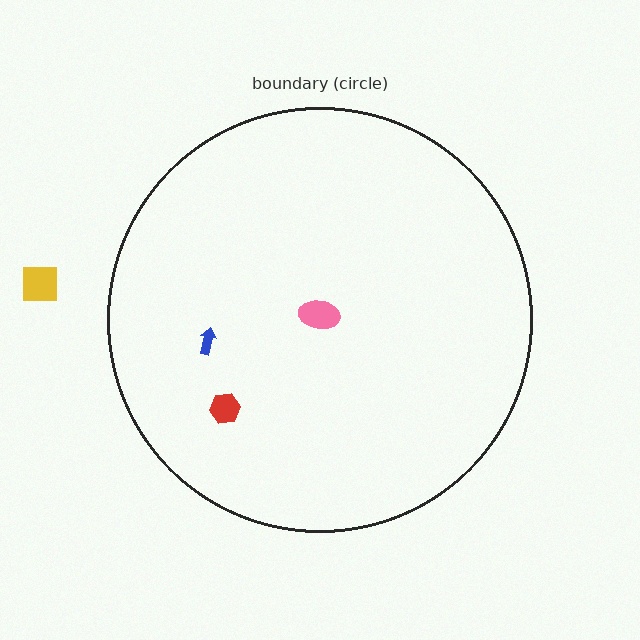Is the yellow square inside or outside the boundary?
Outside.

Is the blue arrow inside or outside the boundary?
Inside.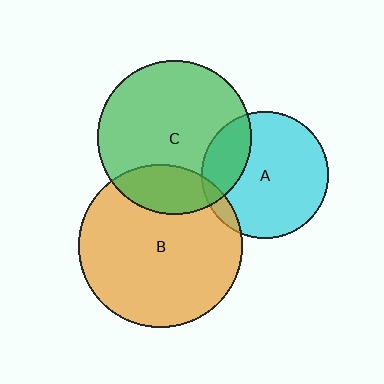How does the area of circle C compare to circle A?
Approximately 1.5 times.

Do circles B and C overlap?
Yes.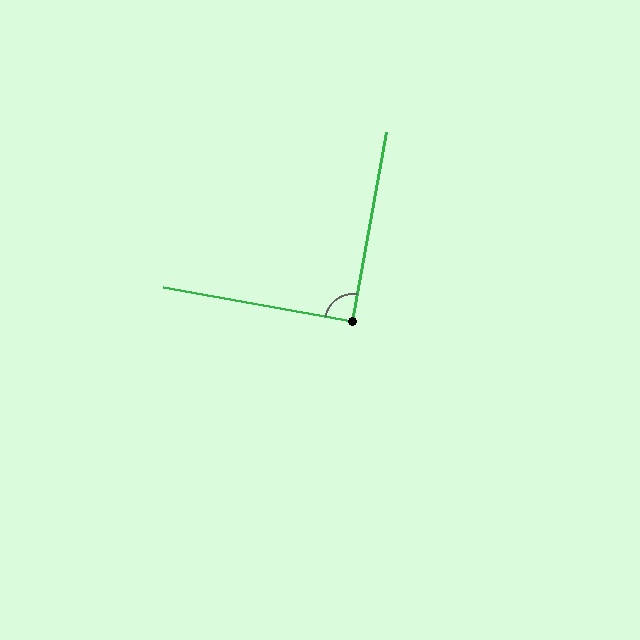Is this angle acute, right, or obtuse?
It is approximately a right angle.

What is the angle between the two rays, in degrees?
Approximately 90 degrees.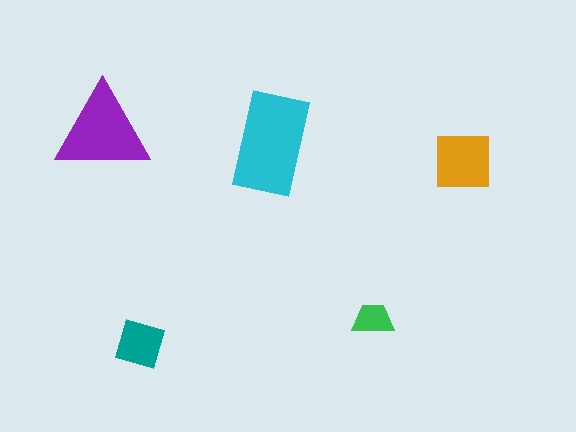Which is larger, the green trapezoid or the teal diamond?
The teal diamond.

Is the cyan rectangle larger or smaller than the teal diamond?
Larger.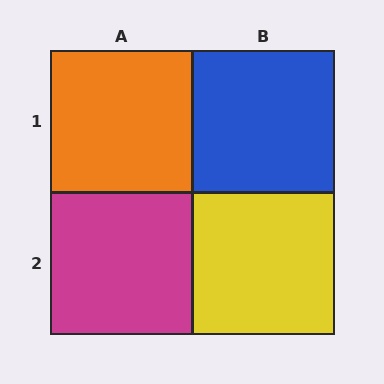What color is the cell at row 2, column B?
Yellow.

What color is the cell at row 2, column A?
Magenta.